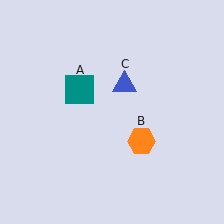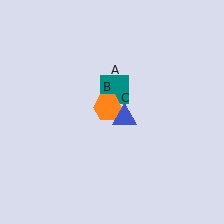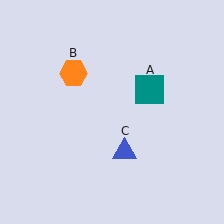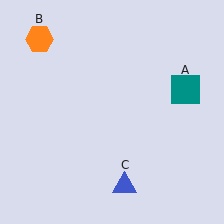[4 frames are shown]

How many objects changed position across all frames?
3 objects changed position: teal square (object A), orange hexagon (object B), blue triangle (object C).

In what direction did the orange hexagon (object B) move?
The orange hexagon (object B) moved up and to the left.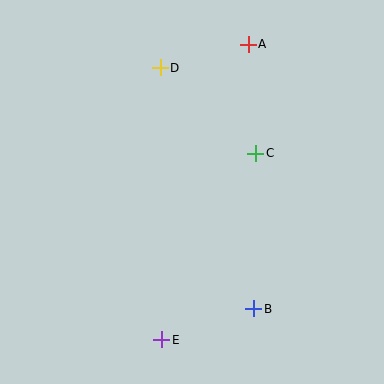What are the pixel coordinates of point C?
Point C is at (256, 153).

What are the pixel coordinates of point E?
Point E is at (162, 340).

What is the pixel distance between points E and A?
The distance between E and A is 308 pixels.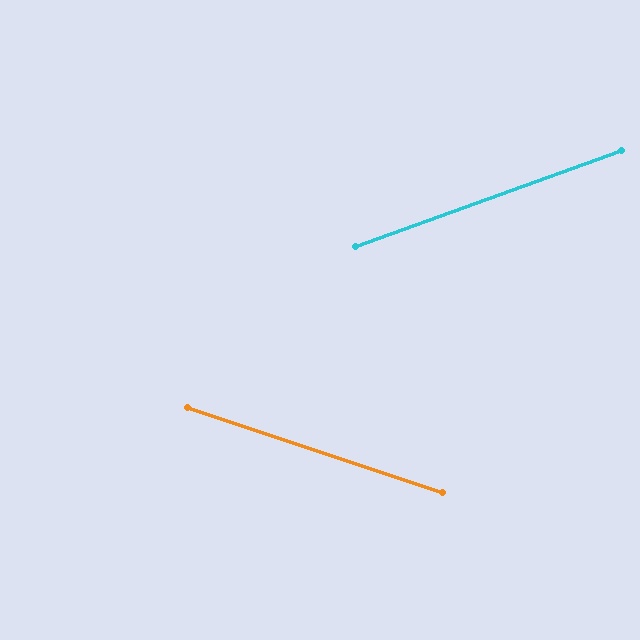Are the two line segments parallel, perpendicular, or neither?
Neither parallel nor perpendicular — they differ by about 38°.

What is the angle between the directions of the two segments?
Approximately 38 degrees.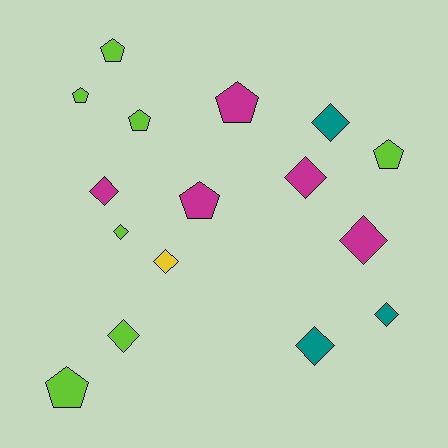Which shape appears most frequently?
Diamond, with 9 objects.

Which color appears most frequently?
Lime, with 7 objects.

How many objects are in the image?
There are 16 objects.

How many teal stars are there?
There are no teal stars.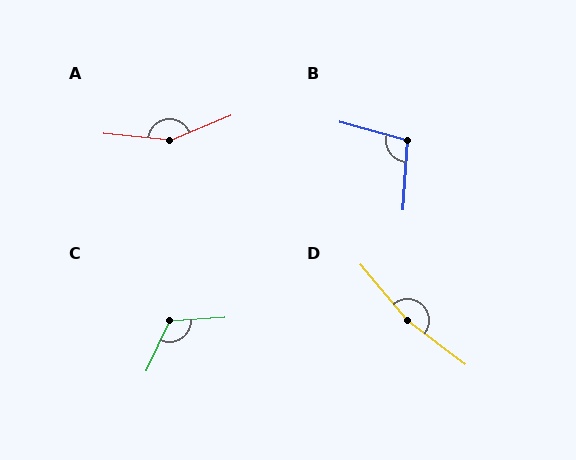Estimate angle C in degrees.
Approximately 118 degrees.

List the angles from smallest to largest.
B (102°), C (118°), A (152°), D (167°).